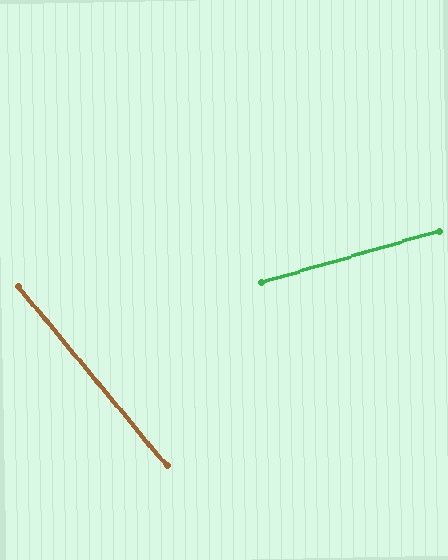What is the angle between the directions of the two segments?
Approximately 67 degrees.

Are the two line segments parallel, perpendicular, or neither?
Neither parallel nor perpendicular — they differ by about 67°.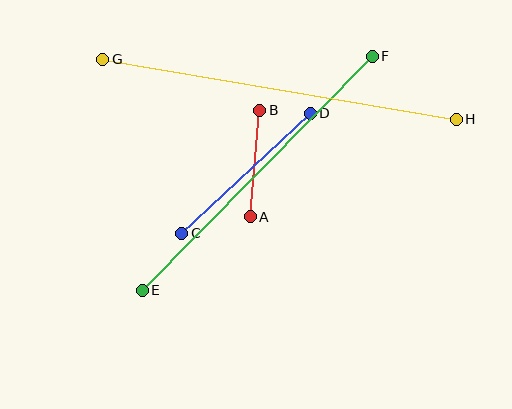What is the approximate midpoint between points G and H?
The midpoint is at approximately (279, 89) pixels.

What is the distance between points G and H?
The distance is approximately 359 pixels.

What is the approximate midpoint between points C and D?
The midpoint is at approximately (246, 173) pixels.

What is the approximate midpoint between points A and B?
The midpoint is at approximately (255, 163) pixels.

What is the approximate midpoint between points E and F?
The midpoint is at approximately (257, 173) pixels.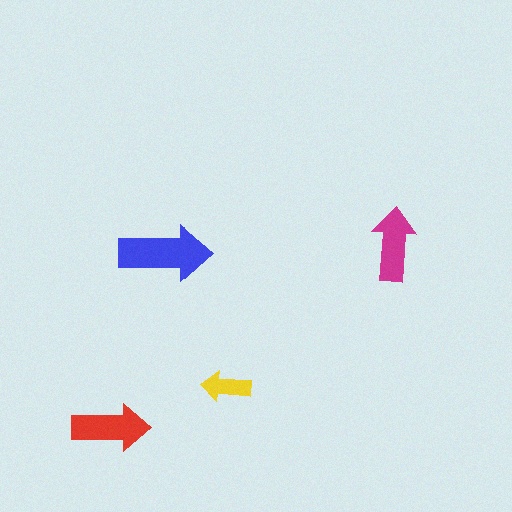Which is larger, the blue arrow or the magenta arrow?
The blue one.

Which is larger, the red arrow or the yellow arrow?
The red one.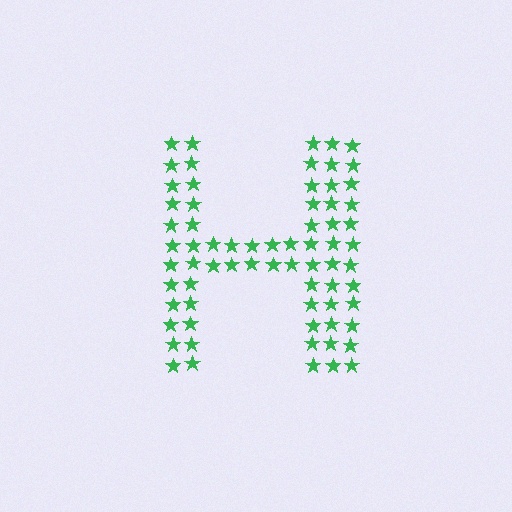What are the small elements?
The small elements are stars.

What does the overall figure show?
The overall figure shows the letter H.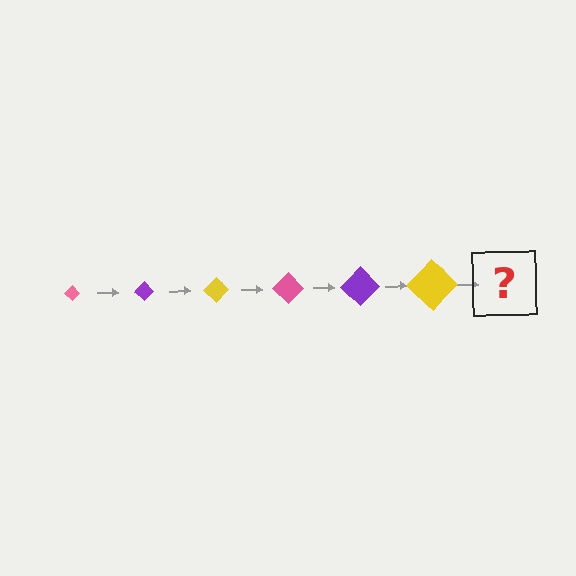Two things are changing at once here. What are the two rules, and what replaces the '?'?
The two rules are that the diamond grows larger each step and the color cycles through pink, purple, and yellow. The '?' should be a pink diamond, larger than the previous one.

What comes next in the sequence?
The next element should be a pink diamond, larger than the previous one.